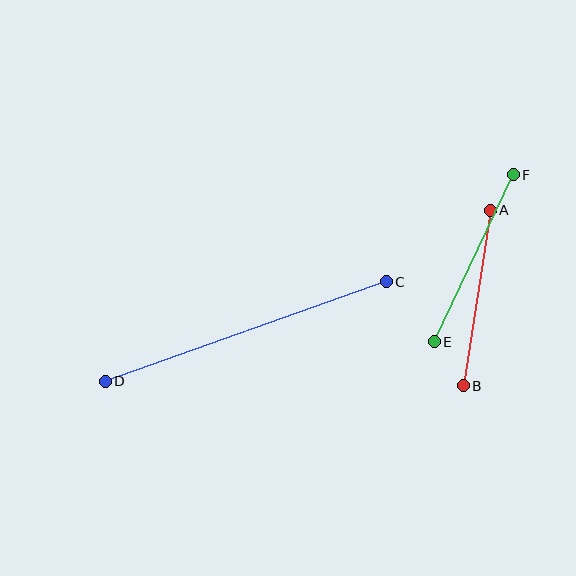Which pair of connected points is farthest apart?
Points C and D are farthest apart.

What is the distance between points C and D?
The distance is approximately 298 pixels.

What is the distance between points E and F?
The distance is approximately 185 pixels.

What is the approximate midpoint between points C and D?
The midpoint is at approximately (246, 331) pixels.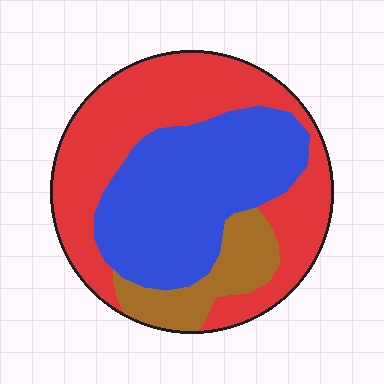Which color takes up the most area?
Red, at roughly 45%.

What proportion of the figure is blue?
Blue takes up about two fifths (2/5) of the figure.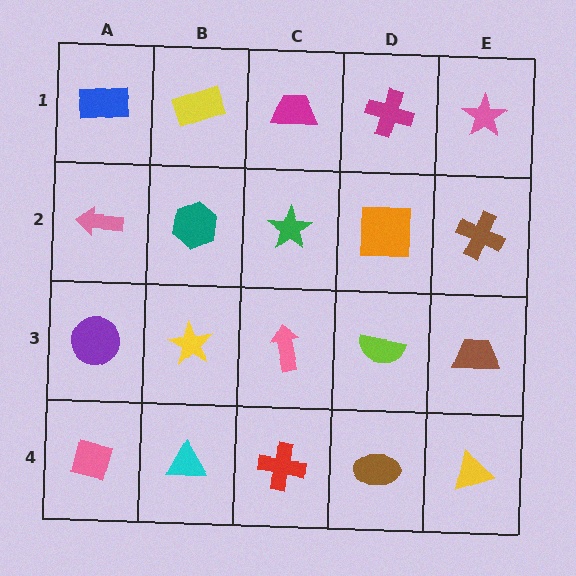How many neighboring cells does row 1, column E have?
2.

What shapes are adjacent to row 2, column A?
A blue rectangle (row 1, column A), a purple circle (row 3, column A), a teal hexagon (row 2, column B).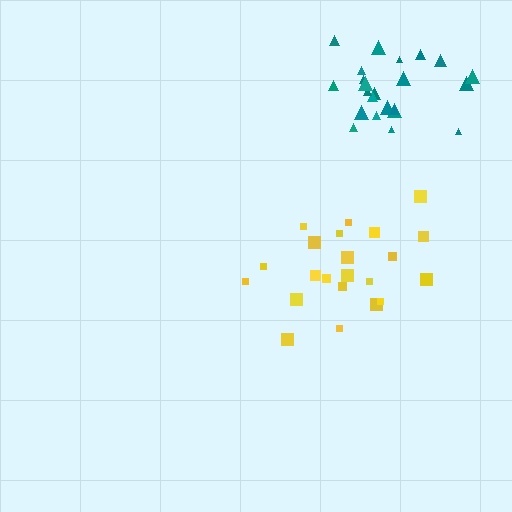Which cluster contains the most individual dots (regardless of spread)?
Teal (23).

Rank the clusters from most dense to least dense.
teal, yellow.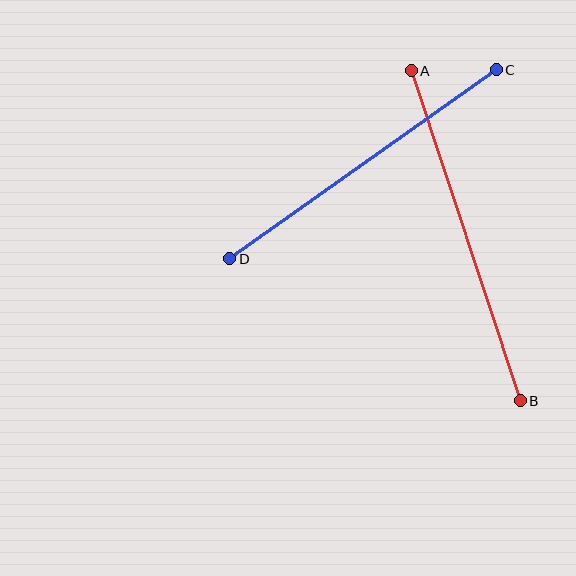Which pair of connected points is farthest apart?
Points A and B are farthest apart.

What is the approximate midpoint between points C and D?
The midpoint is at approximately (363, 164) pixels.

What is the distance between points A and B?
The distance is approximately 348 pixels.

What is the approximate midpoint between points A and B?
The midpoint is at approximately (466, 236) pixels.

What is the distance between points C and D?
The distance is approximately 327 pixels.